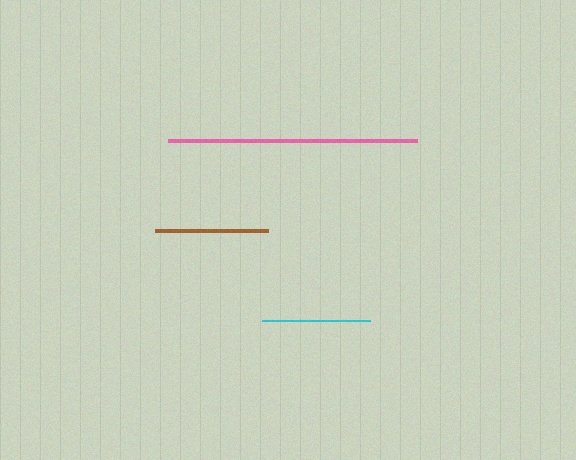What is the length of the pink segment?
The pink segment is approximately 249 pixels long.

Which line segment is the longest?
The pink line is the longest at approximately 249 pixels.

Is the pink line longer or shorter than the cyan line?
The pink line is longer than the cyan line.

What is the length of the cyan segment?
The cyan segment is approximately 108 pixels long.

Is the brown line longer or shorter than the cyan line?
The brown line is longer than the cyan line.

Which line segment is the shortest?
The cyan line is the shortest at approximately 108 pixels.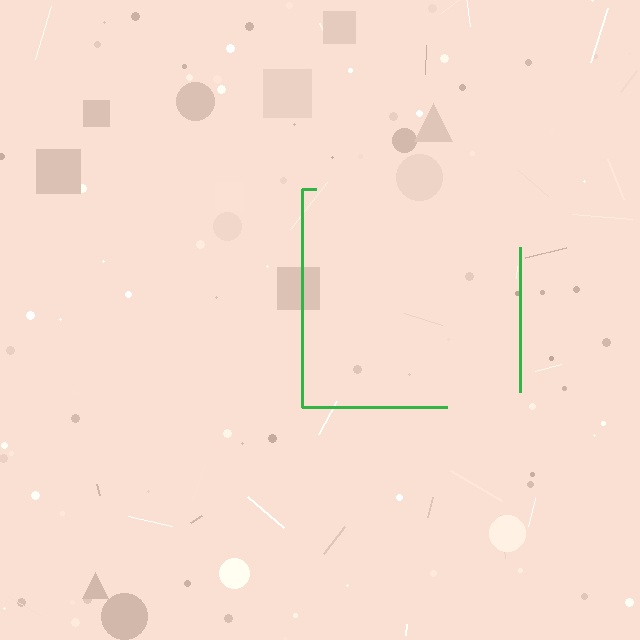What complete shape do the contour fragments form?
The contour fragments form a square.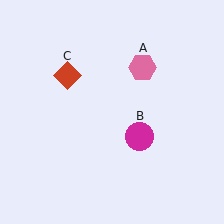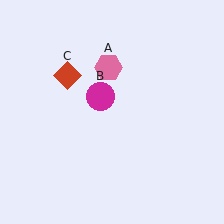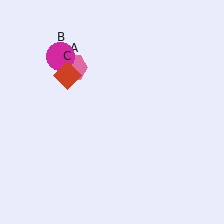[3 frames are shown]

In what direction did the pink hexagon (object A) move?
The pink hexagon (object A) moved left.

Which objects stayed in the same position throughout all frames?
Red diamond (object C) remained stationary.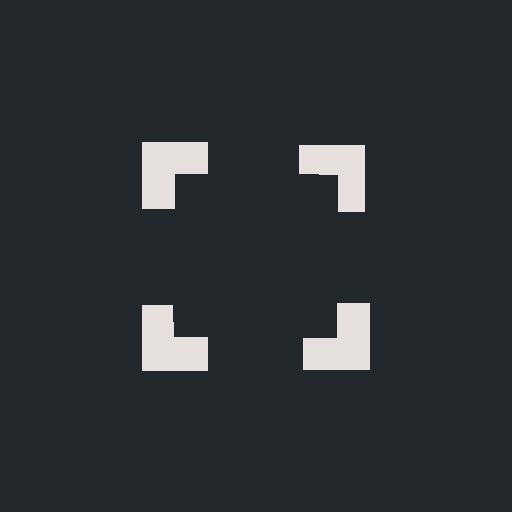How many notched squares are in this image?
There are 4 — one at each vertex of the illusory square.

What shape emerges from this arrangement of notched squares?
An illusory square — its edges are inferred from the aligned wedge cuts in the notched squares, not physically drawn.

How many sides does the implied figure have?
4 sides.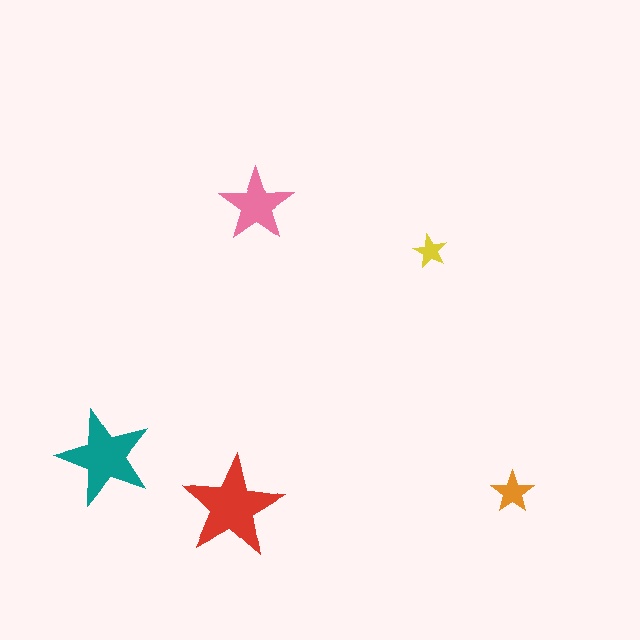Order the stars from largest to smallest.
the red one, the teal one, the pink one, the orange one, the yellow one.